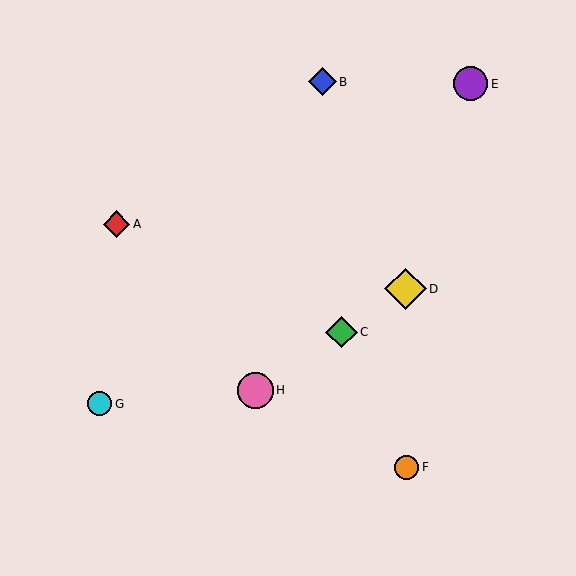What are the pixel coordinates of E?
Object E is at (471, 84).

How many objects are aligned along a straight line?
3 objects (C, D, H) are aligned along a straight line.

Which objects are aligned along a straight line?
Objects C, D, H are aligned along a straight line.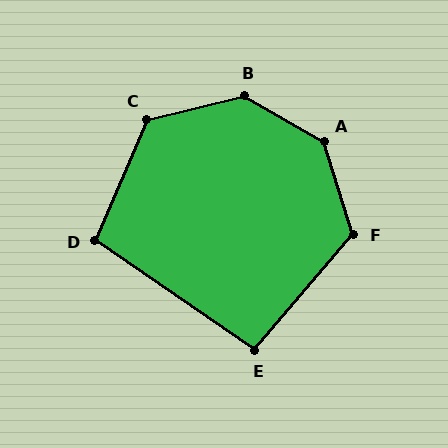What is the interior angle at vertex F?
Approximately 122 degrees (obtuse).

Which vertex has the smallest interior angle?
E, at approximately 96 degrees.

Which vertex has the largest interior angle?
A, at approximately 137 degrees.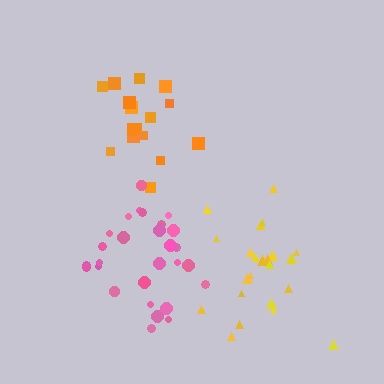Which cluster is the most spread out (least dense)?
Orange.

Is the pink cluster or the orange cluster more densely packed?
Pink.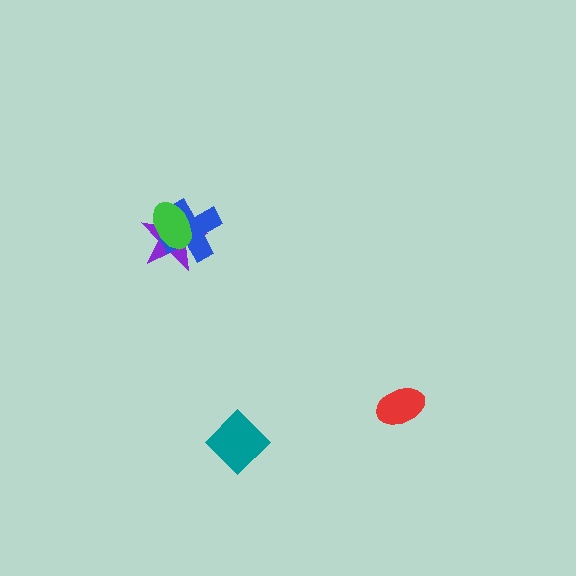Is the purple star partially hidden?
Yes, it is partially covered by another shape.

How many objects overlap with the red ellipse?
0 objects overlap with the red ellipse.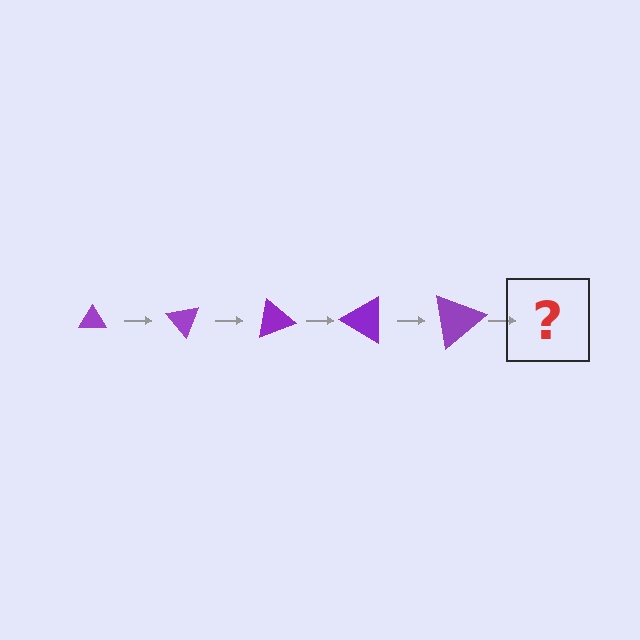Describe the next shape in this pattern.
It should be a triangle, larger than the previous one and rotated 250 degrees from the start.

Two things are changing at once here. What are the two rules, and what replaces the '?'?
The two rules are that the triangle grows larger each step and it rotates 50 degrees each step. The '?' should be a triangle, larger than the previous one and rotated 250 degrees from the start.